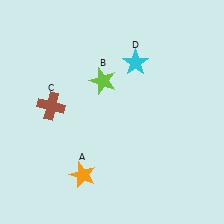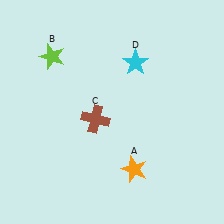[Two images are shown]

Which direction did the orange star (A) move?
The orange star (A) moved right.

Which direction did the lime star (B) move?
The lime star (B) moved left.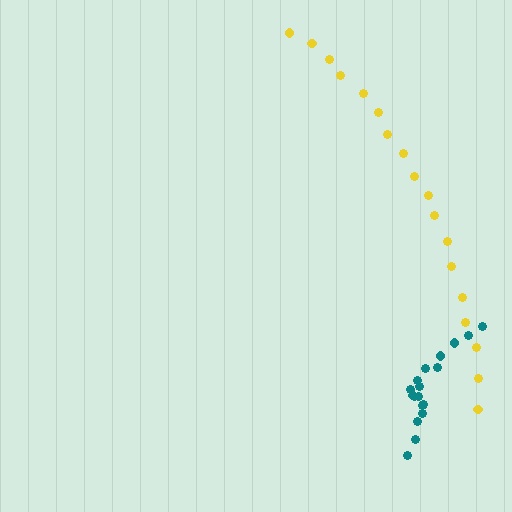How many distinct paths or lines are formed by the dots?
There are 2 distinct paths.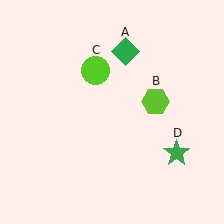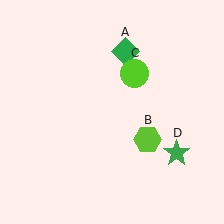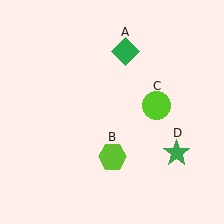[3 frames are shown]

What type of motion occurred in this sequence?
The lime hexagon (object B), lime circle (object C) rotated clockwise around the center of the scene.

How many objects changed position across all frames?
2 objects changed position: lime hexagon (object B), lime circle (object C).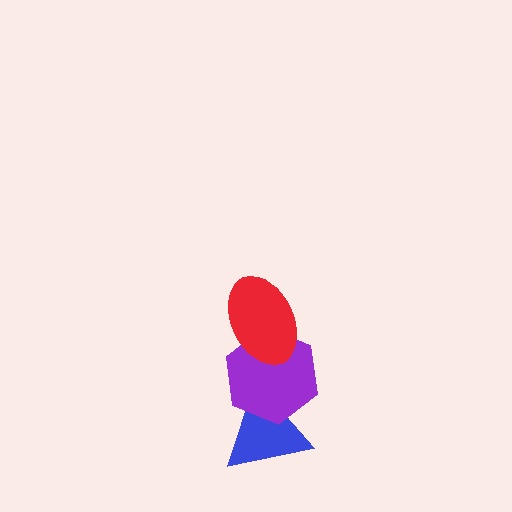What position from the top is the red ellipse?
The red ellipse is 1st from the top.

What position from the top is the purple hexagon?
The purple hexagon is 2nd from the top.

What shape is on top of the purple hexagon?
The red ellipse is on top of the purple hexagon.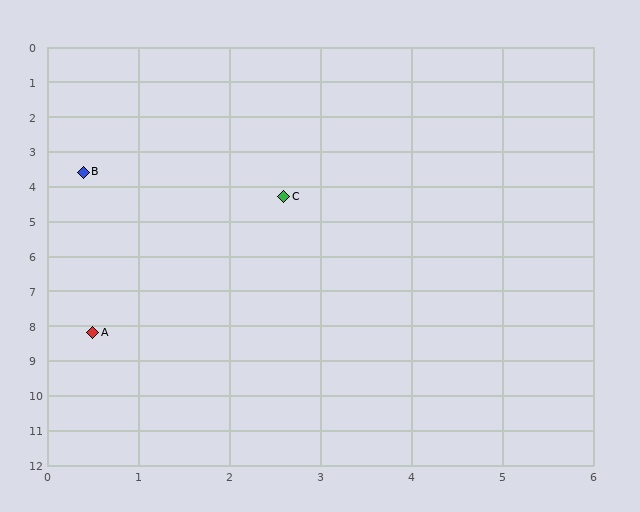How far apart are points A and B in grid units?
Points A and B are about 4.6 grid units apart.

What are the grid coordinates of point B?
Point B is at approximately (0.4, 3.6).